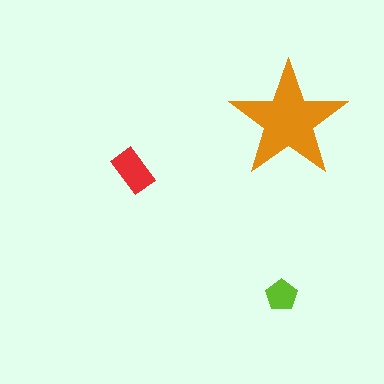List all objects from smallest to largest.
The lime pentagon, the red rectangle, the orange star.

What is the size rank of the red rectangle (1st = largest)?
2nd.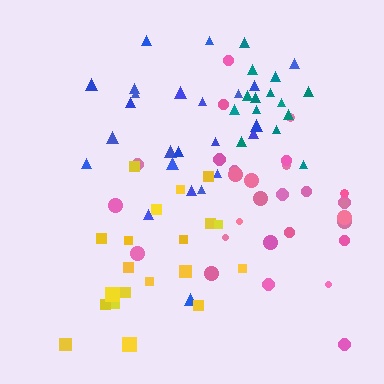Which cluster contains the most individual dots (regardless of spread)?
Pink (29).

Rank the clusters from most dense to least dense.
teal, blue, pink, yellow.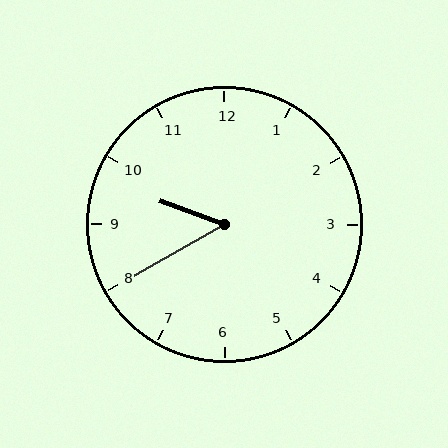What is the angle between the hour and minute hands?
Approximately 50 degrees.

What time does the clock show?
9:40.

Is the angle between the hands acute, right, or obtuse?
It is acute.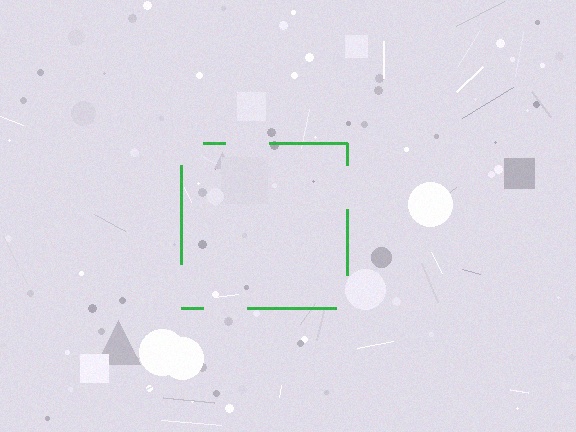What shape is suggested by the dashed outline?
The dashed outline suggests a square.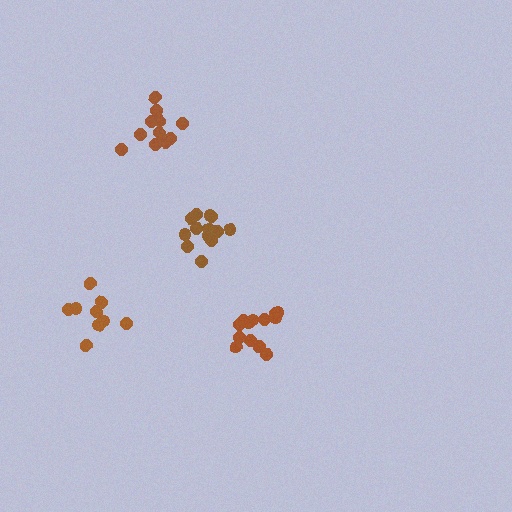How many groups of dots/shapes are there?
There are 4 groups.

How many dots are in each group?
Group 1: 9 dots, Group 2: 13 dots, Group 3: 11 dots, Group 4: 14 dots (47 total).